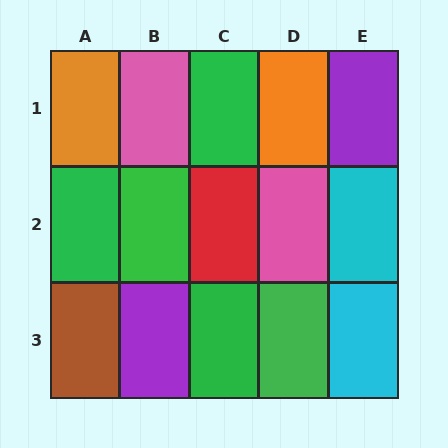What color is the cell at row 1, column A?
Orange.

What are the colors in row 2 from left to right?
Green, green, red, pink, cyan.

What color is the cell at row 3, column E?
Cyan.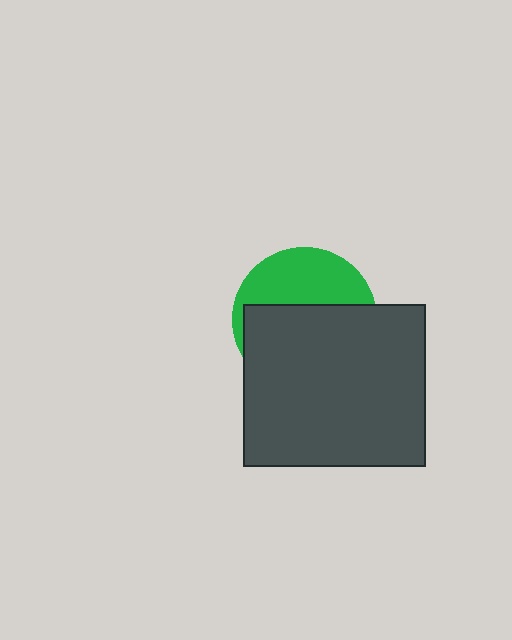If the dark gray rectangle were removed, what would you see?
You would see the complete green circle.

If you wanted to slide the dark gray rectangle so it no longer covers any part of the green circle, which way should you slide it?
Slide it down — that is the most direct way to separate the two shapes.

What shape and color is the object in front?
The object in front is a dark gray rectangle.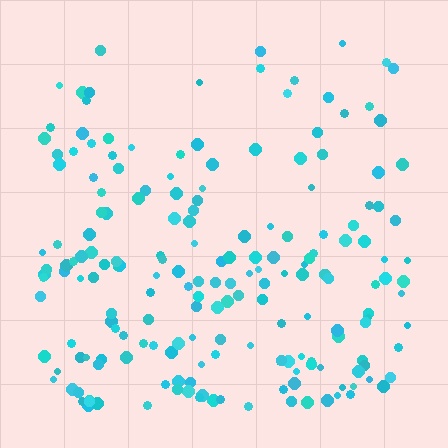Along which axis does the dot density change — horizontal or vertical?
Vertical.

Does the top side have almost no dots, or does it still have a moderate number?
Still a moderate number, just noticeably fewer than the bottom.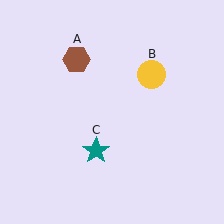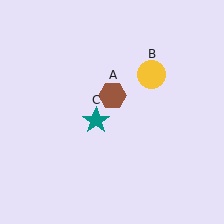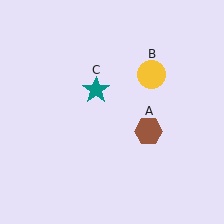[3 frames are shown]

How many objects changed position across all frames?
2 objects changed position: brown hexagon (object A), teal star (object C).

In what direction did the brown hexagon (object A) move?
The brown hexagon (object A) moved down and to the right.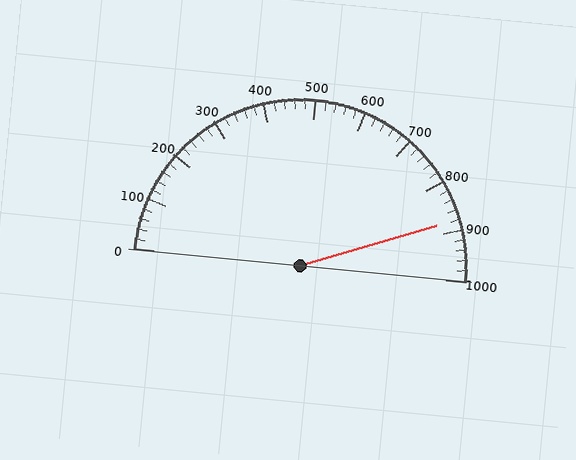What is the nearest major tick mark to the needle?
The nearest major tick mark is 900.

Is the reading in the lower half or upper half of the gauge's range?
The reading is in the upper half of the range (0 to 1000).